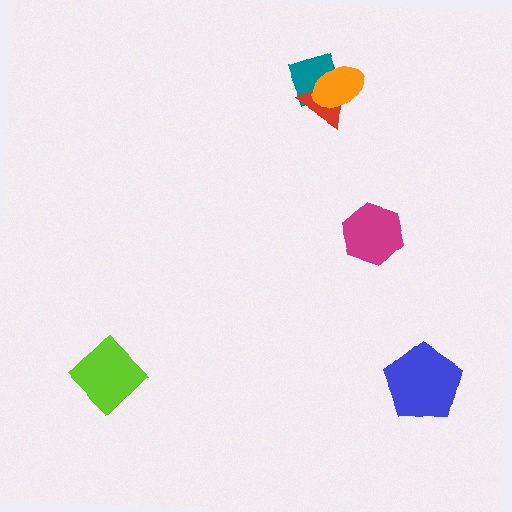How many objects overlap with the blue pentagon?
0 objects overlap with the blue pentagon.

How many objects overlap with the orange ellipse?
2 objects overlap with the orange ellipse.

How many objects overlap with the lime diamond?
0 objects overlap with the lime diamond.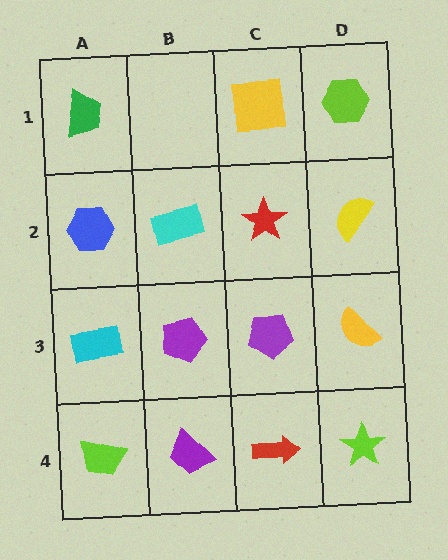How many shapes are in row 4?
4 shapes.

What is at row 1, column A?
A green trapezoid.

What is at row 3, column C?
A purple pentagon.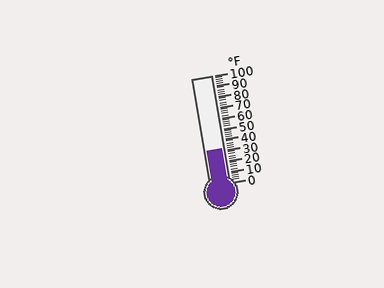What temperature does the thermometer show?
The thermometer shows approximately 32°F.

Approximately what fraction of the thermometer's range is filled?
The thermometer is filled to approximately 30% of its range.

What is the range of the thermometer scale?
The thermometer scale ranges from 0°F to 100°F.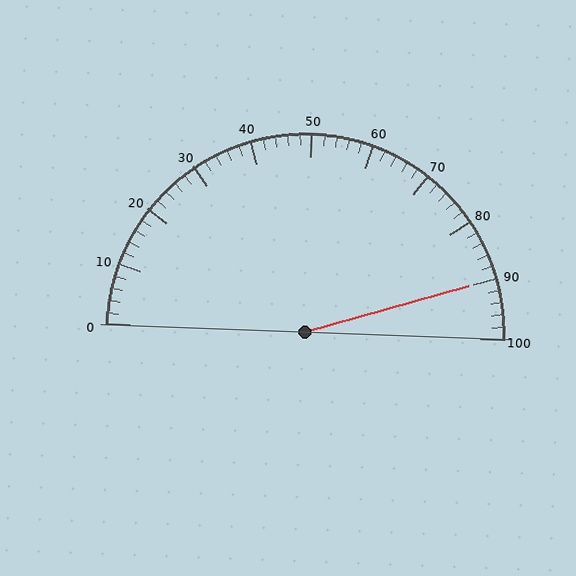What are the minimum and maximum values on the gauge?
The gauge ranges from 0 to 100.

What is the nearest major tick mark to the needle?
The nearest major tick mark is 90.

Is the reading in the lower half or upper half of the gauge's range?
The reading is in the upper half of the range (0 to 100).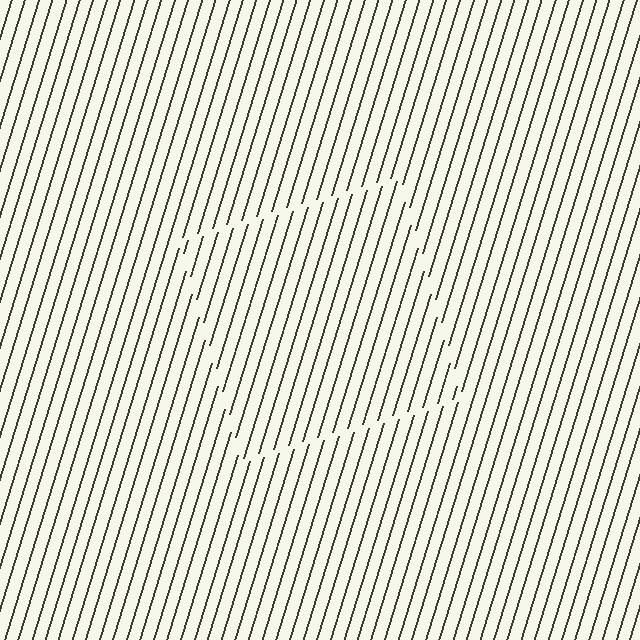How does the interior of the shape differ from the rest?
The interior of the shape contains the same grating, shifted by half a period — the contour is defined by the phase discontinuity where line-ends from the inner and outer gratings abut.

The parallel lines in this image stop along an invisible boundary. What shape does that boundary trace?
An illusory square. The interior of the shape contains the same grating, shifted by half a period — the contour is defined by the phase discontinuity where line-ends from the inner and outer gratings abut.